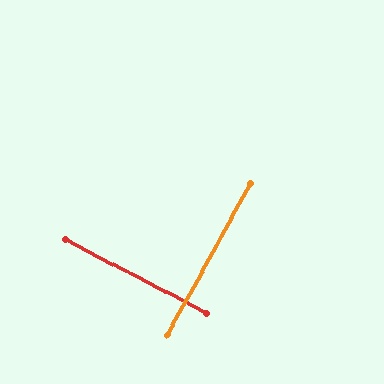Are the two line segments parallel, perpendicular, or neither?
Perpendicular — they meet at approximately 89°.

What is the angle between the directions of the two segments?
Approximately 89 degrees.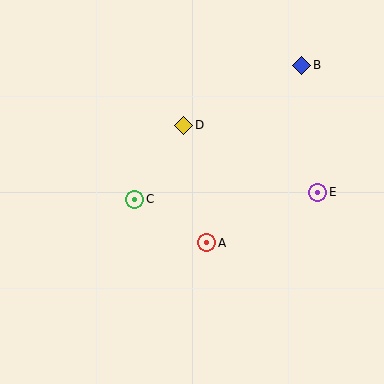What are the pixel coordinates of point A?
Point A is at (207, 243).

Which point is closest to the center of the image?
Point A at (207, 243) is closest to the center.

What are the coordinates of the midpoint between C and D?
The midpoint between C and D is at (159, 162).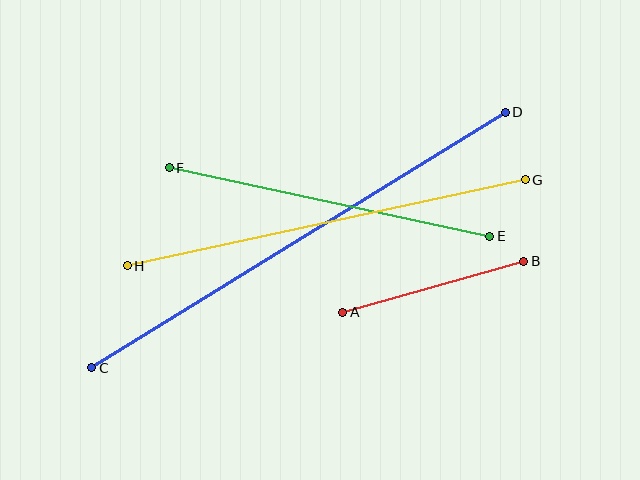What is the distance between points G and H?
The distance is approximately 407 pixels.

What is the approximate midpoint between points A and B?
The midpoint is at approximately (433, 287) pixels.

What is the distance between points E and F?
The distance is approximately 328 pixels.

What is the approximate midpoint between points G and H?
The midpoint is at approximately (326, 223) pixels.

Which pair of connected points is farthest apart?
Points C and D are farthest apart.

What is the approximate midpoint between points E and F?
The midpoint is at approximately (329, 202) pixels.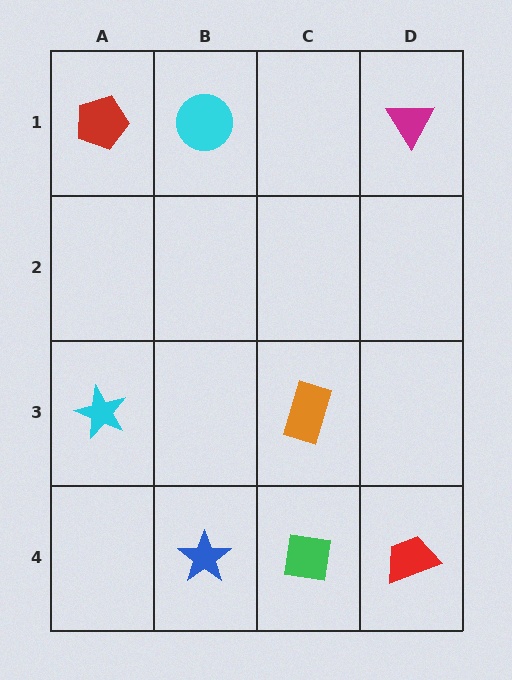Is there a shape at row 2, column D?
No, that cell is empty.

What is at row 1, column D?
A magenta triangle.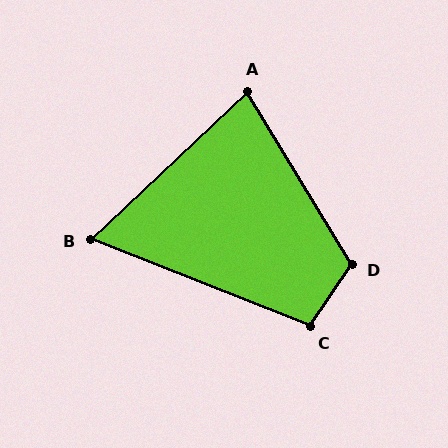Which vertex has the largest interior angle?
D, at approximately 115 degrees.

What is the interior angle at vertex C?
Approximately 102 degrees (obtuse).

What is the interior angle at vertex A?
Approximately 78 degrees (acute).